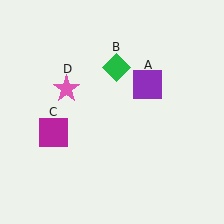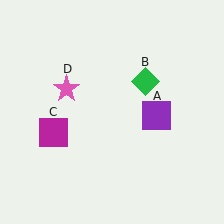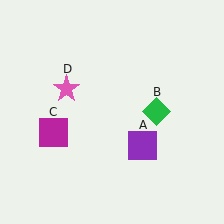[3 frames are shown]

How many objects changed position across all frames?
2 objects changed position: purple square (object A), green diamond (object B).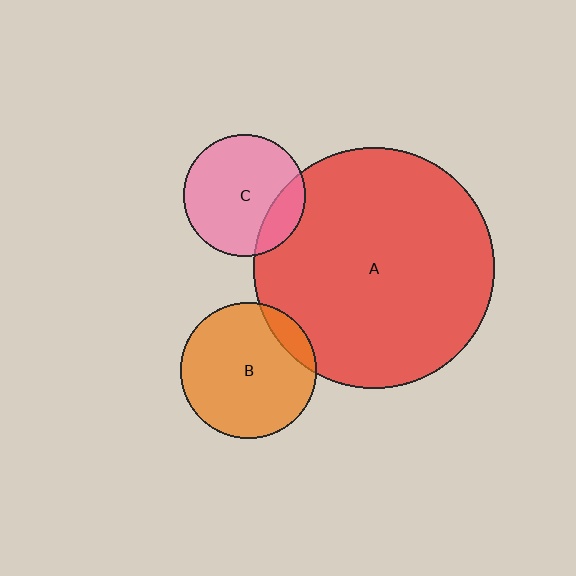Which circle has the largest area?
Circle A (red).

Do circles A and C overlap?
Yes.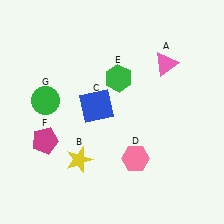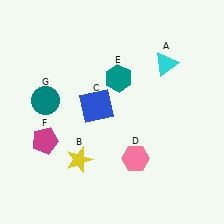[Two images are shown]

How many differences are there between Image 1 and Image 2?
There are 3 differences between the two images.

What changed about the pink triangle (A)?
In Image 1, A is pink. In Image 2, it changed to cyan.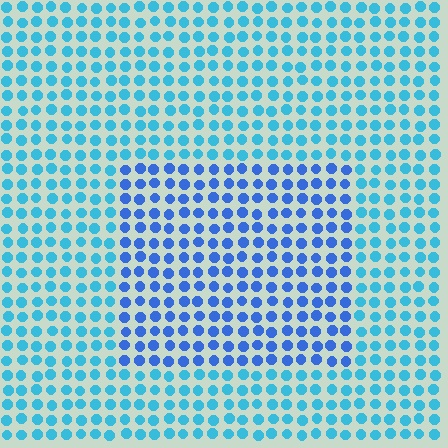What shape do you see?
I see a rectangle.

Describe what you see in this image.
The image is filled with small cyan elements in a uniform arrangement. A rectangle-shaped region is visible where the elements are tinted to a slightly different hue, forming a subtle color boundary.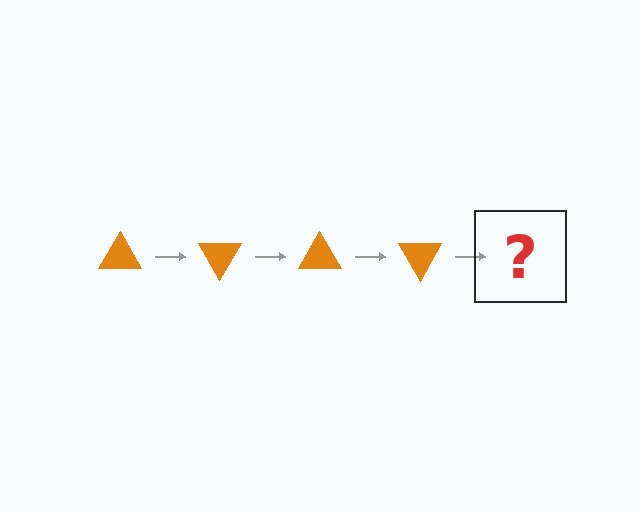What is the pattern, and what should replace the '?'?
The pattern is that the triangle rotates 60 degrees each step. The '?' should be an orange triangle rotated 240 degrees.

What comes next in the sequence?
The next element should be an orange triangle rotated 240 degrees.